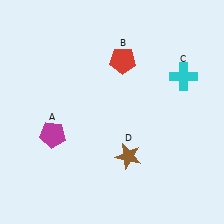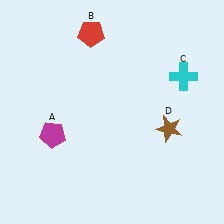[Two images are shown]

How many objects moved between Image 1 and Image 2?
2 objects moved between the two images.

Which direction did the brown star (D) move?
The brown star (D) moved right.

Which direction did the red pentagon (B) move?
The red pentagon (B) moved left.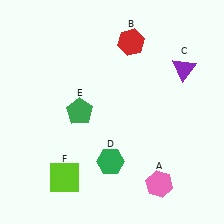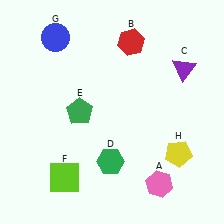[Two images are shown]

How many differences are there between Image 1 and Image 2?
There are 2 differences between the two images.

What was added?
A blue circle (G), a yellow pentagon (H) were added in Image 2.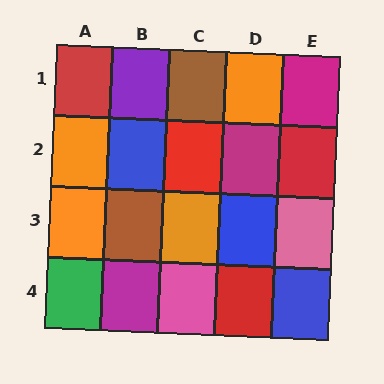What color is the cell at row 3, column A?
Orange.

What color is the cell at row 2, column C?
Red.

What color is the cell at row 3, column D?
Blue.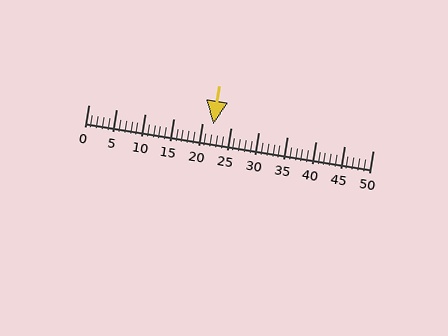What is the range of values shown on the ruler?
The ruler shows values from 0 to 50.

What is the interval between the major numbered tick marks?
The major tick marks are spaced 5 units apart.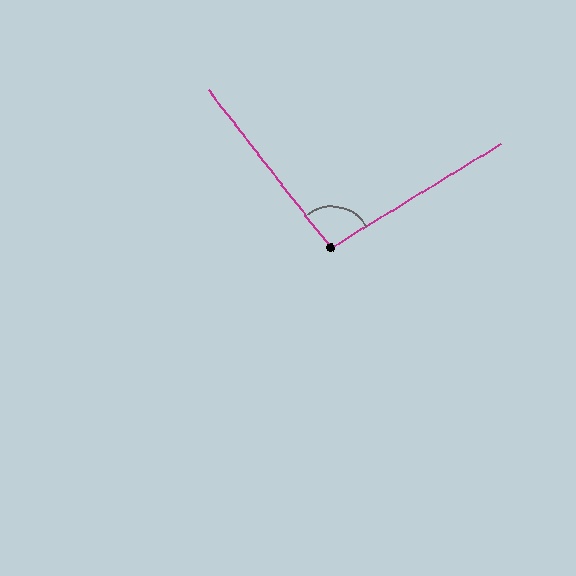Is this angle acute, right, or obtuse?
It is obtuse.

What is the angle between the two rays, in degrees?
Approximately 97 degrees.